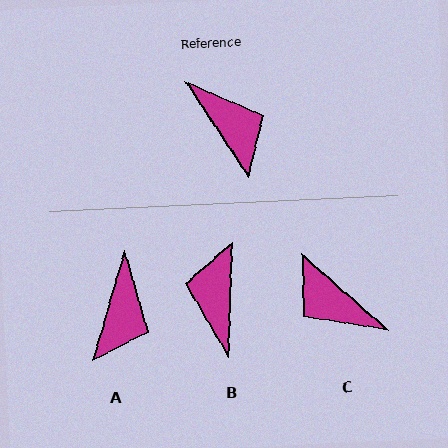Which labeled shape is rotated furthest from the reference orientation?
C, about 165 degrees away.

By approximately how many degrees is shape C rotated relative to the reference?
Approximately 165 degrees clockwise.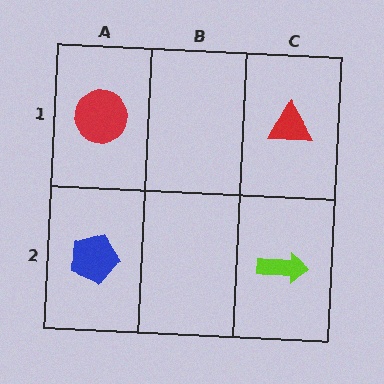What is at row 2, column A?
A blue pentagon.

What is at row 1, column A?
A red circle.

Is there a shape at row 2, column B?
No, that cell is empty.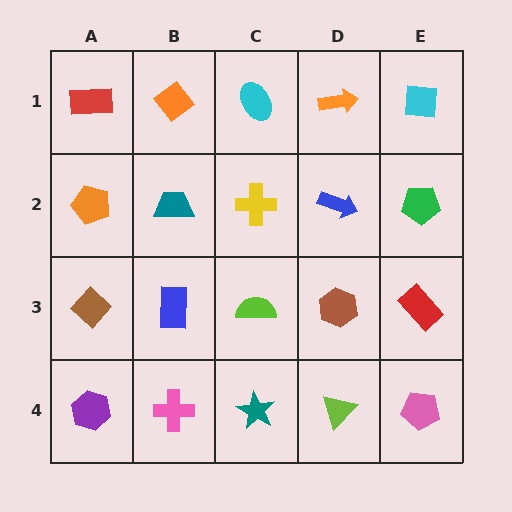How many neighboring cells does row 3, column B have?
4.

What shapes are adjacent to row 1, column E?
A green pentagon (row 2, column E), an orange arrow (row 1, column D).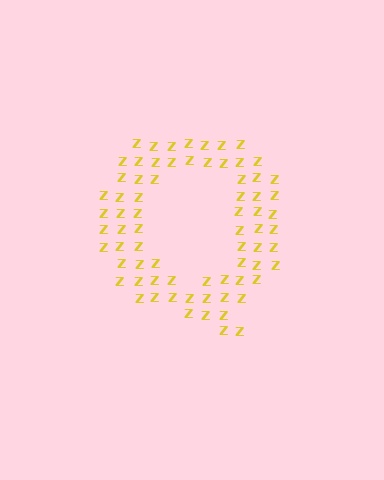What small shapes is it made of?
It is made of small letter Z's.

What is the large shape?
The large shape is the letter Q.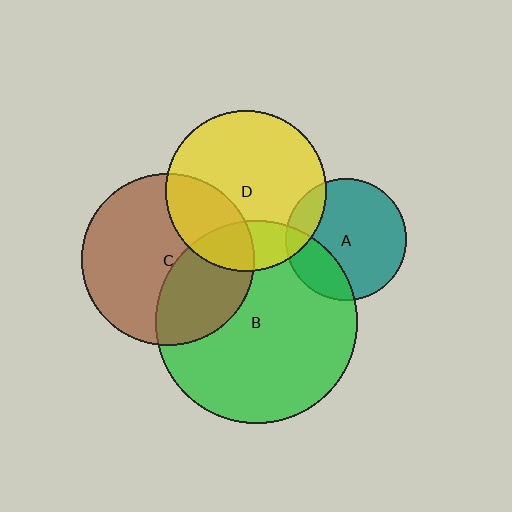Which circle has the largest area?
Circle B (green).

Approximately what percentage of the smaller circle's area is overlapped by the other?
Approximately 15%.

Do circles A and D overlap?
Yes.